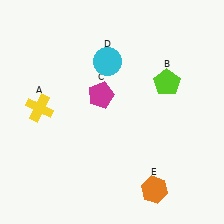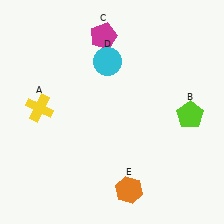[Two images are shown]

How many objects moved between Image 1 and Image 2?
3 objects moved between the two images.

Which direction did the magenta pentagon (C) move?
The magenta pentagon (C) moved up.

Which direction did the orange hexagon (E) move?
The orange hexagon (E) moved left.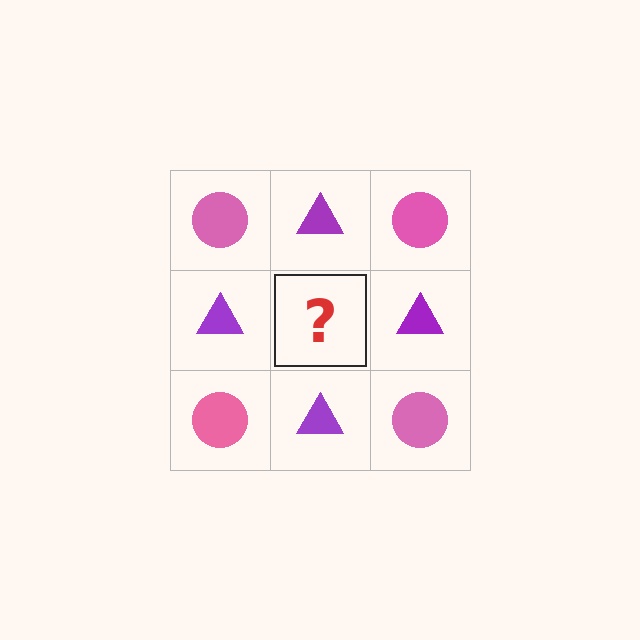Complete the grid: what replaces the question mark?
The question mark should be replaced with a pink circle.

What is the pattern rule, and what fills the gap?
The rule is that it alternates pink circle and purple triangle in a checkerboard pattern. The gap should be filled with a pink circle.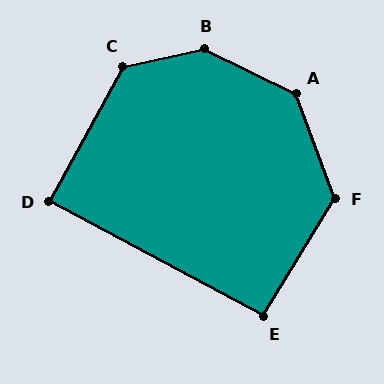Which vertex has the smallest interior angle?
D, at approximately 89 degrees.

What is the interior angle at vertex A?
Approximately 136 degrees (obtuse).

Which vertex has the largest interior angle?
B, at approximately 142 degrees.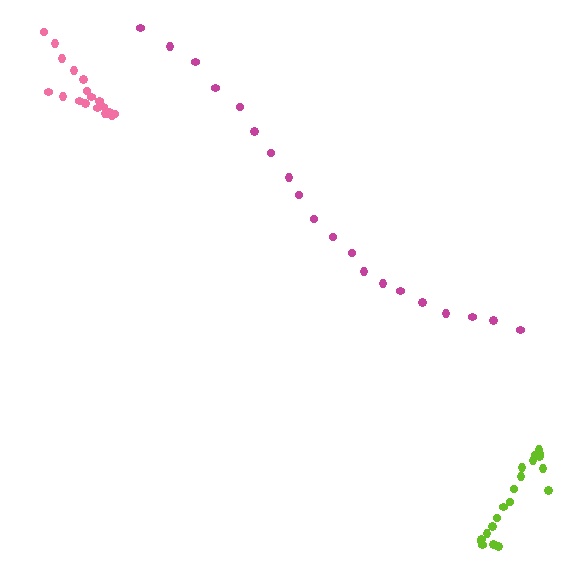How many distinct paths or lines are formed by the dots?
There are 3 distinct paths.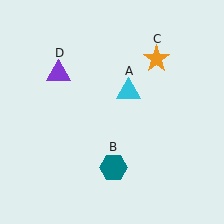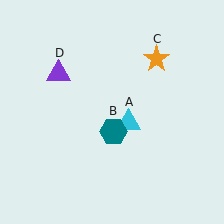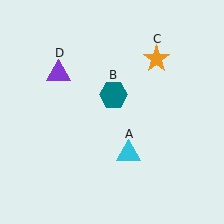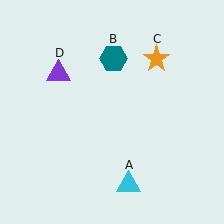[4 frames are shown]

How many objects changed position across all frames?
2 objects changed position: cyan triangle (object A), teal hexagon (object B).